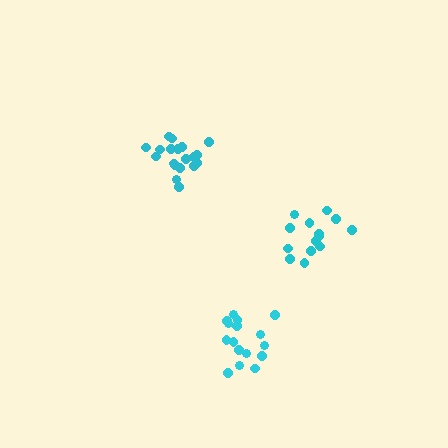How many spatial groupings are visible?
There are 3 spatial groupings.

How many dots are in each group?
Group 1: 20 dots, Group 2: 16 dots, Group 3: 14 dots (50 total).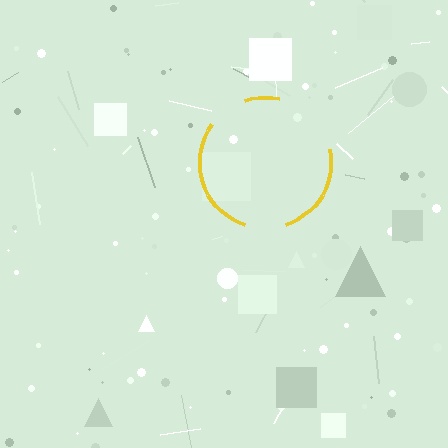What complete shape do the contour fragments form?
The contour fragments form a circle.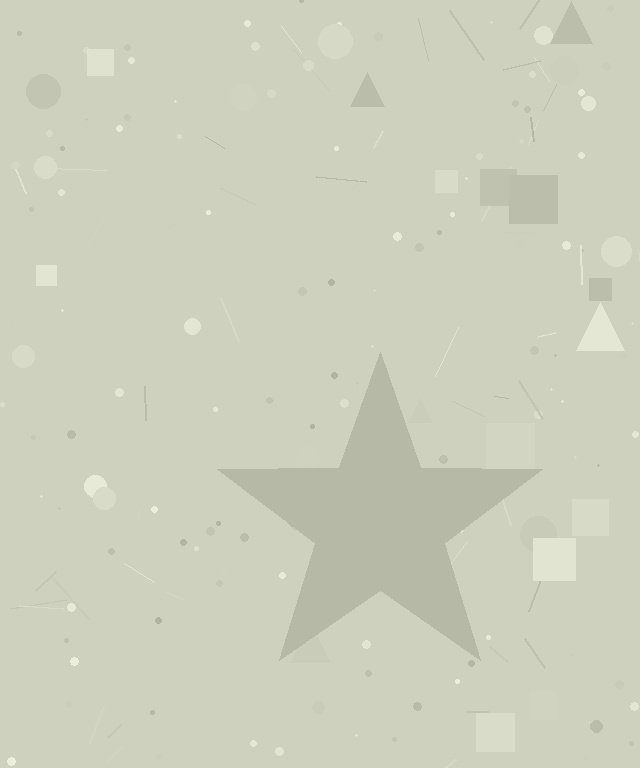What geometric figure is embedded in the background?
A star is embedded in the background.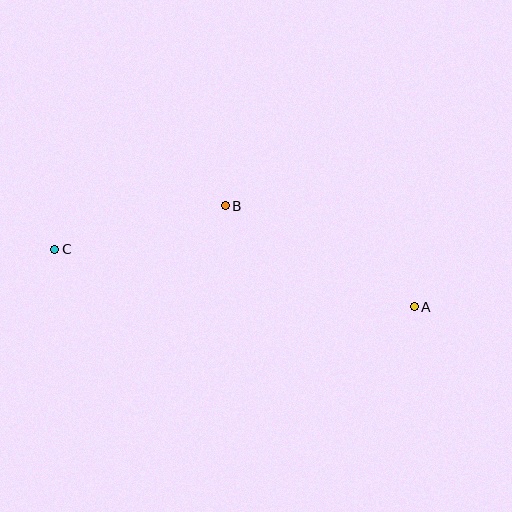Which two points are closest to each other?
Points B and C are closest to each other.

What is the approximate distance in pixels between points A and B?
The distance between A and B is approximately 214 pixels.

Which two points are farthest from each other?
Points A and C are farthest from each other.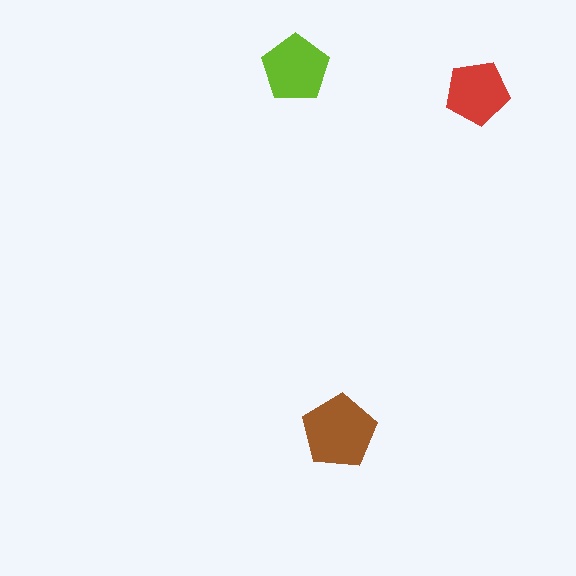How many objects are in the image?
There are 3 objects in the image.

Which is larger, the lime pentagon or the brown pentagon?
The brown one.